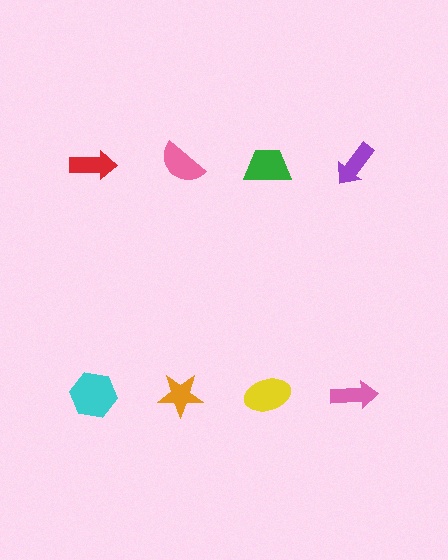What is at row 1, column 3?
A green trapezoid.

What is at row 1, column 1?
A red arrow.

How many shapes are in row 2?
4 shapes.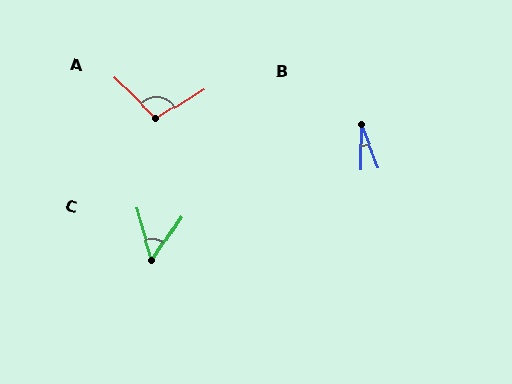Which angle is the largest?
A, at approximately 104 degrees.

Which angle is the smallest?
B, at approximately 22 degrees.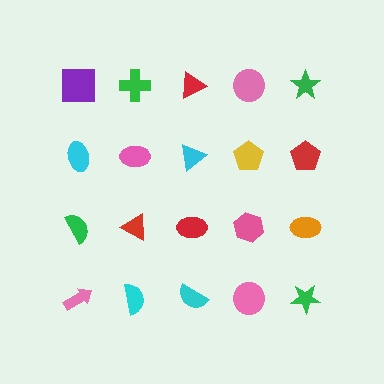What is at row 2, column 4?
A yellow pentagon.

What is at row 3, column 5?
An orange ellipse.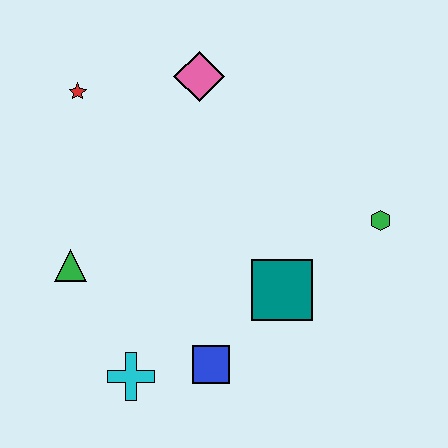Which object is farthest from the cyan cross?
The pink diamond is farthest from the cyan cross.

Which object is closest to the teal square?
The blue square is closest to the teal square.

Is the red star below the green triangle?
No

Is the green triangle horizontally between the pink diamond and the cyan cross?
No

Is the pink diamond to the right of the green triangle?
Yes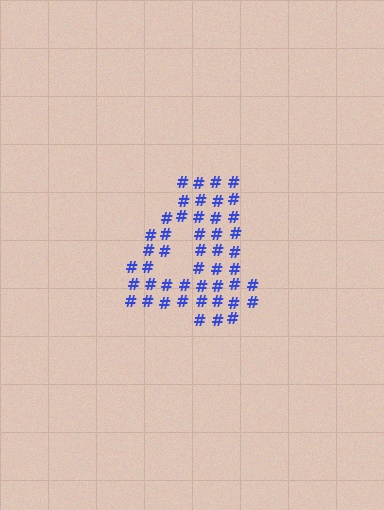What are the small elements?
The small elements are hash symbols.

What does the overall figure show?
The overall figure shows the digit 4.